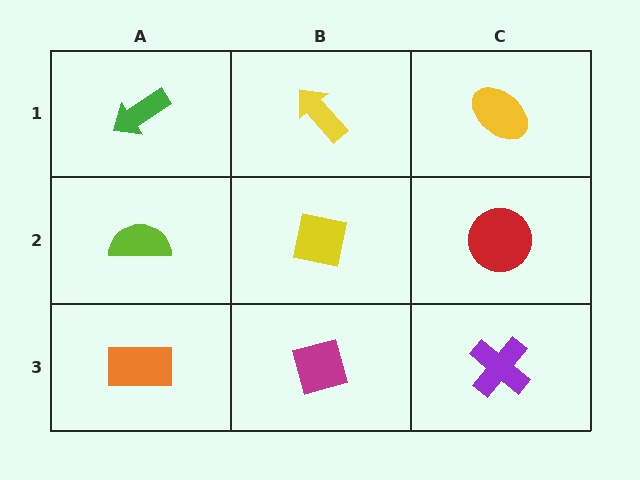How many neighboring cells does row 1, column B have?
3.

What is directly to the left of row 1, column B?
A green arrow.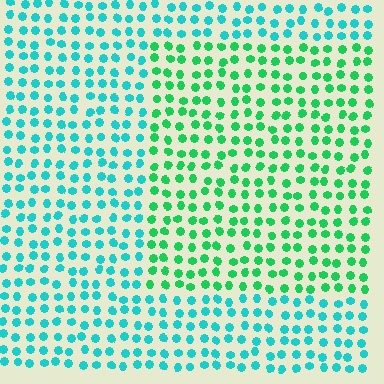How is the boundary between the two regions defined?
The boundary is defined purely by a slight shift in hue (about 38 degrees). Spacing, size, and orientation are identical on both sides.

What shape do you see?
I see a rectangle.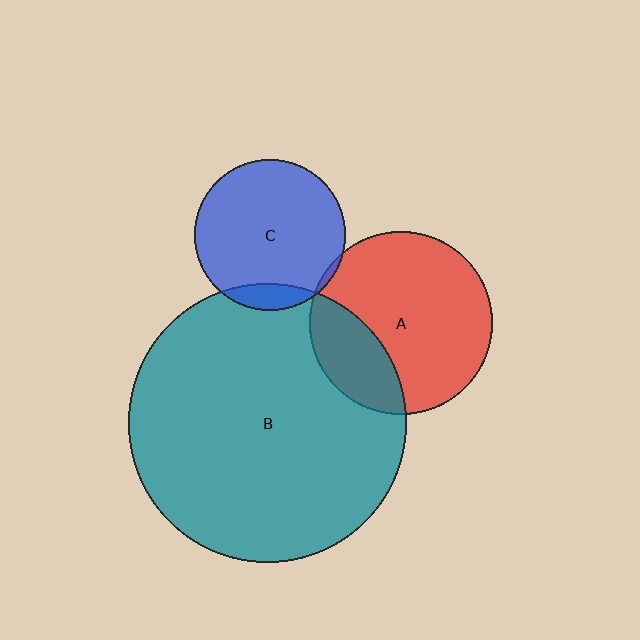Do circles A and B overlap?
Yes.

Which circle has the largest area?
Circle B (teal).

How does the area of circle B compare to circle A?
Approximately 2.3 times.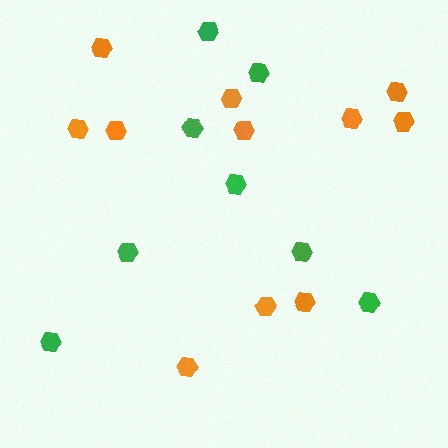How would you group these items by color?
There are 2 groups: one group of orange hexagons (11) and one group of green hexagons (8).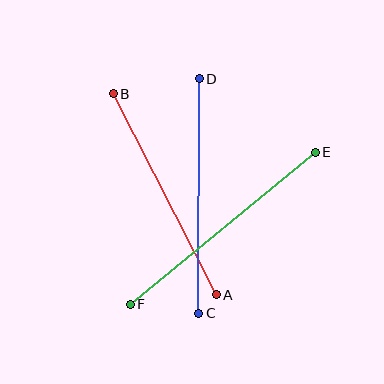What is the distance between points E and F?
The distance is approximately 240 pixels.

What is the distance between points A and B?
The distance is approximately 226 pixels.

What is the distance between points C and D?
The distance is approximately 234 pixels.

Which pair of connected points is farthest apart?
Points E and F are farthest apart.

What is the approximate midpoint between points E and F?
The midpoint is at approximately (223, 228) pixels.